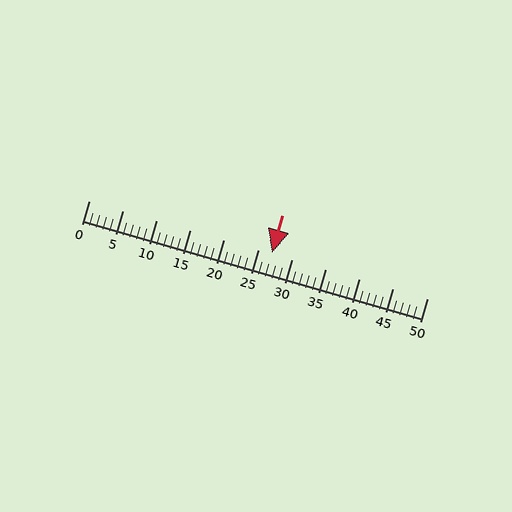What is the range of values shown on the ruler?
The ruler shows values from 0 to 50.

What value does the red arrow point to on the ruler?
The red arrow points to approximately 27.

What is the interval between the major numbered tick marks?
The major tick marks are spaced 5 units apart.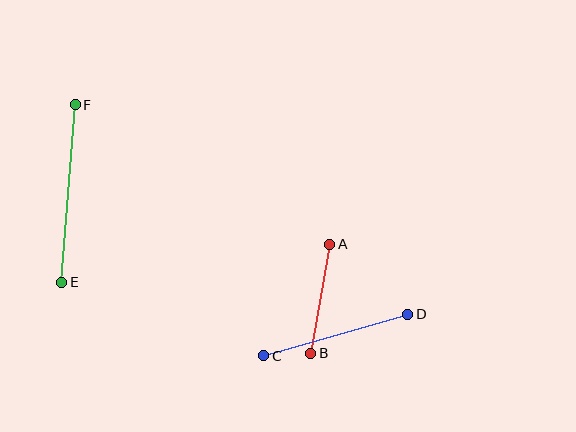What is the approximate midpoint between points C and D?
The midpoint is at approximately (336, 335) pixels.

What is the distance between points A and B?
The distance is approximately 111 pixels.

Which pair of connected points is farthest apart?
Points E and F are farthest apart.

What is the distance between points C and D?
The distance is approximately 150 pixels.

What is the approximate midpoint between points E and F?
The midpoint is at approximately (69, 193) pixels.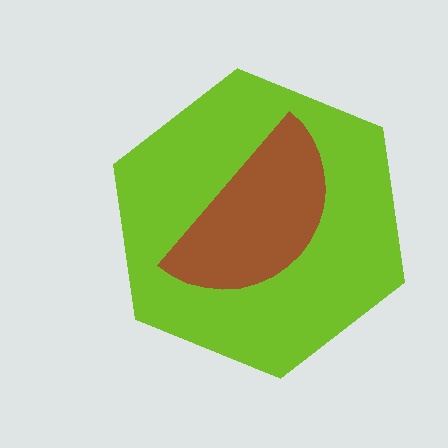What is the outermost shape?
The lime hexagon.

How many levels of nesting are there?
2.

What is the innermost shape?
The brown semicircle.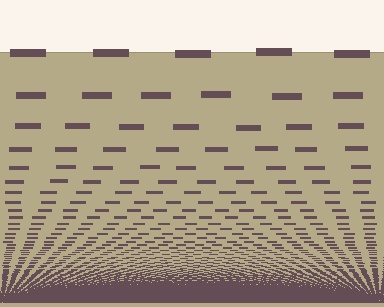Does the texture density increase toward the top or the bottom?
Density increases toward the bottom.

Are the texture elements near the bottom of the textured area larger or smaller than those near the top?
Smaller. The gradient is inverted — elements near the bottom are smaller and denser.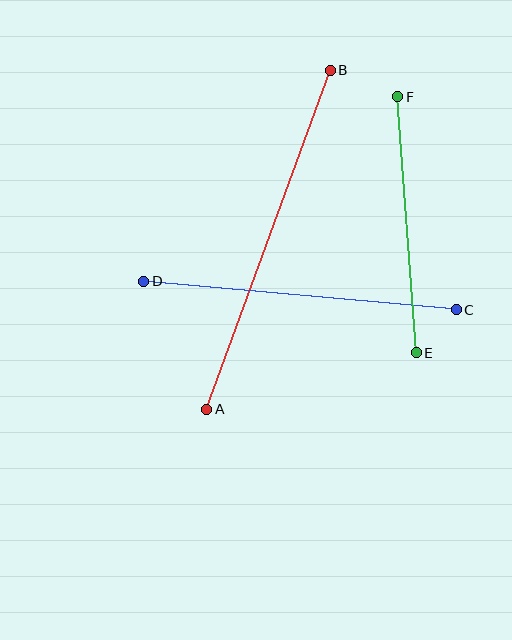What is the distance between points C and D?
The distance is approximately 314 pixels.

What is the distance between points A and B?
The distance is approximately 361 pixels.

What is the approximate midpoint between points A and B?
The midpoint is at approximately (268, 240) pixels.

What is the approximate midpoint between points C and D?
The midpoint is at approximately (300, 296) pixels.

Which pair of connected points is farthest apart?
Points A and B are farthest apart.